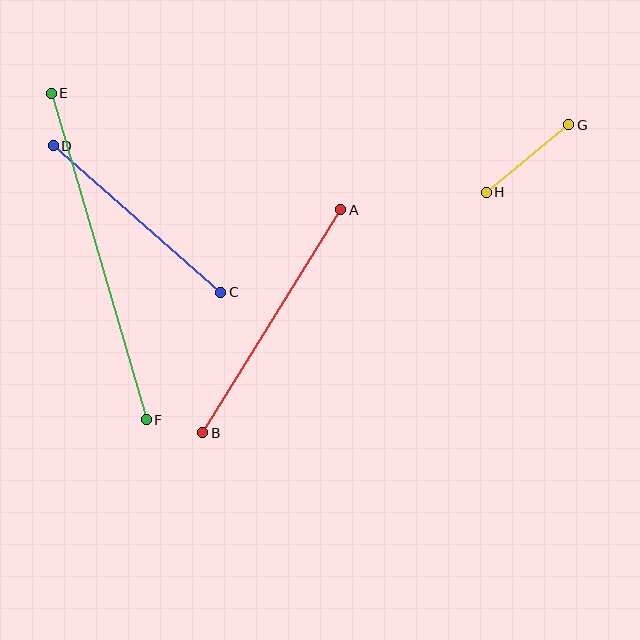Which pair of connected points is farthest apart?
Points E and F are farthest apart.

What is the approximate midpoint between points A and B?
The midpoint is at approximately (272, 321) pixels.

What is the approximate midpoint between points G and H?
The midpoint is at approximately (528, 159) pixels.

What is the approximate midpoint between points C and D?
The midpoint is at approximately (137, 219) pixels.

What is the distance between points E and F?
The distance is approximately 340 pixels.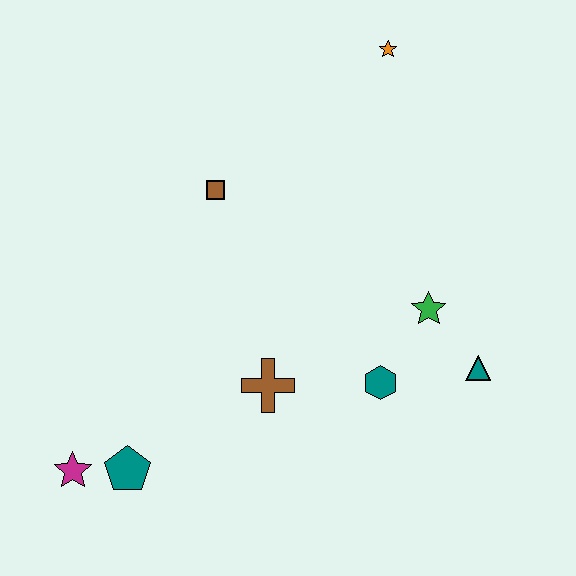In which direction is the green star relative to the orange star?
The green star is below the orange star.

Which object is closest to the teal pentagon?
The magenta star is closest to the teal pentagon.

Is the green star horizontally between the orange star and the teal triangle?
Yes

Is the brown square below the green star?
No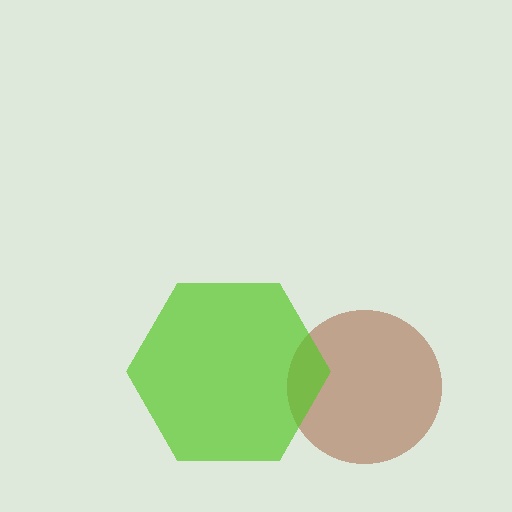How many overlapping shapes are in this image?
There are 2 overlapping shapes in the image.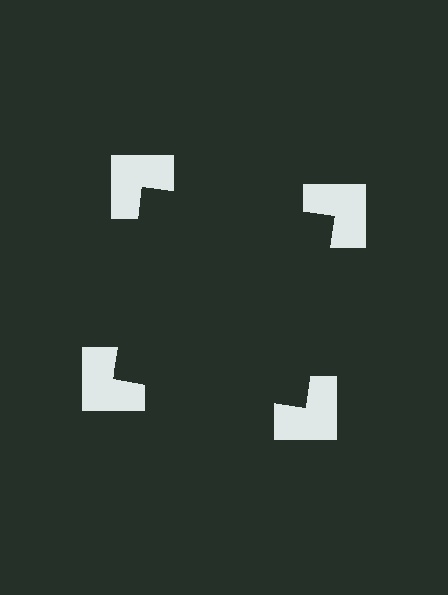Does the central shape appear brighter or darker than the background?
It typically appears slightly darker than the background, even though no actual brightness change is drawn.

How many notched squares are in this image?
There are 4 — one at each vertex of the illusory square.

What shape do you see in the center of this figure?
An illusory square — its edges are inferred from the aligned wedge cuts in the notched squares, not physically drawn.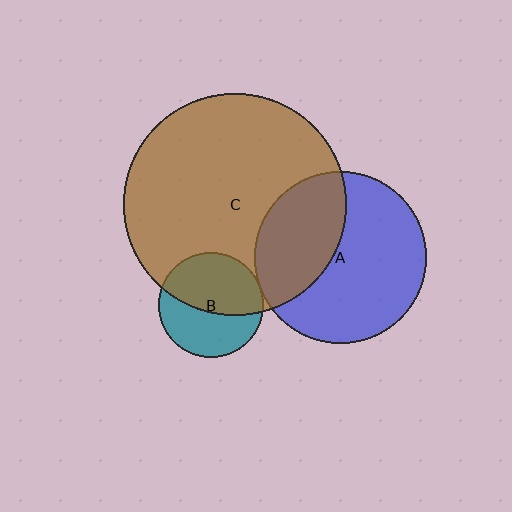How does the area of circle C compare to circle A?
Approximately 1.7 times.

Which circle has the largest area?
Circle C (brown).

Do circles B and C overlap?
Yes.